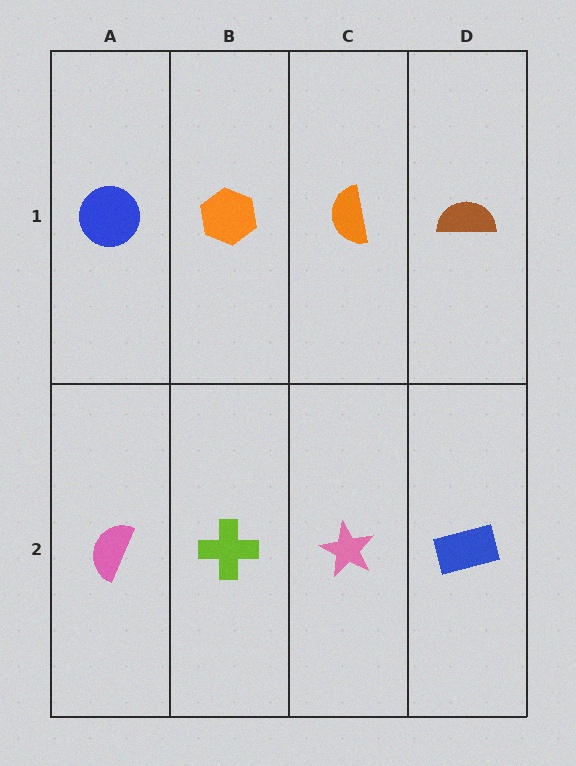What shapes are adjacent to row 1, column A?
A pink semicircle (row 2, column A), an orange hexagon (row 1, column B).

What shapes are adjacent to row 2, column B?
An orange hexagon (row 1, column B), a pink semicircle (row 2, column A), a pink star (row 2, column C).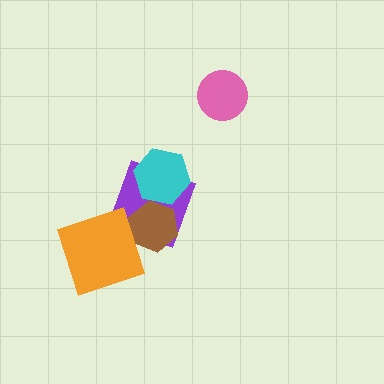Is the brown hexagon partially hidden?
Yes, it is partially covered by another shape.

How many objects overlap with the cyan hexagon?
1 object overlaps with the cyan hexagon.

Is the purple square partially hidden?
Yes, it is partially covered by another shape.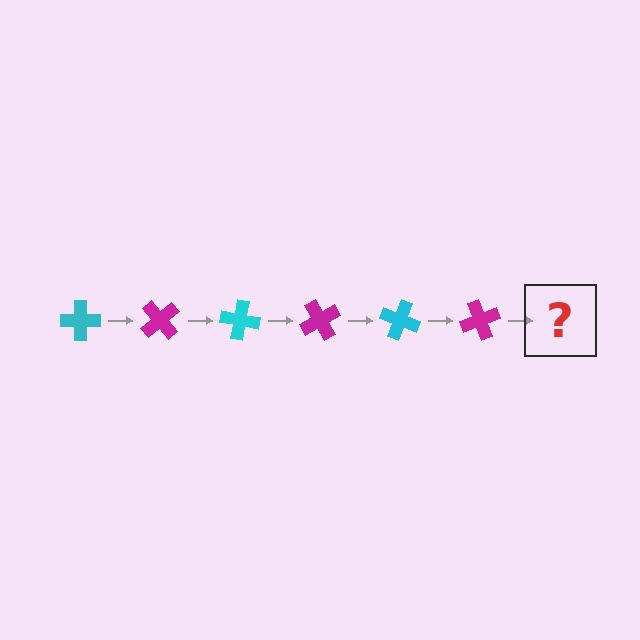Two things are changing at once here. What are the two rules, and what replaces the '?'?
The two rules are that it rotates 50 degrees each step and the color cycles through cyan and magenta. The '?' should be a cyan cross, rotated 300 degrees from the start.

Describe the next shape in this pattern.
It should be a cyan cross, rotated 300 degrees from the start.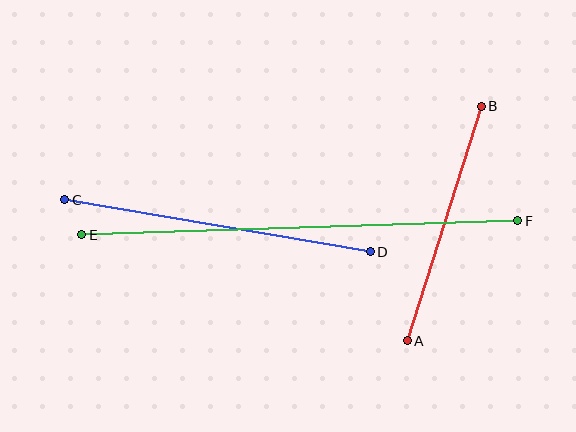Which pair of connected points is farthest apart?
Points E and F are farthest apart.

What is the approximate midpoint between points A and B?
The midpoint is at approximately (444, 223) pixels.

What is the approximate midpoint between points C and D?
The midpoint is at approximately (218, 226) pixels.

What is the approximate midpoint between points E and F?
The midpoint is at approximately (300, 228) pixels.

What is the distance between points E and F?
The distance is approximately 436 pixels.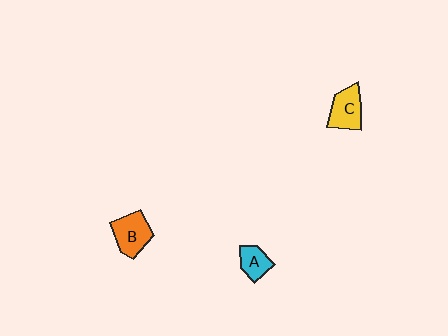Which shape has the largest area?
Shape B (orange).